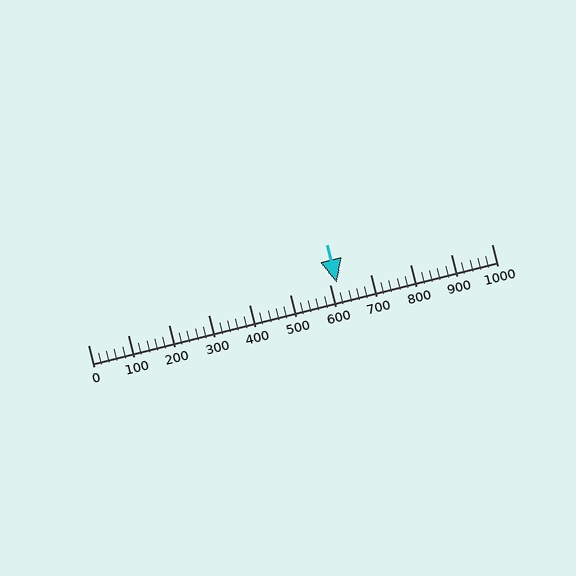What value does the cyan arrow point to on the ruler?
The cyan arrow points to approximately 616.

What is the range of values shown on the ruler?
The ruler shows values from 0 to 1000.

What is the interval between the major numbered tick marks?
The major tick marks are spaced 100 units apart.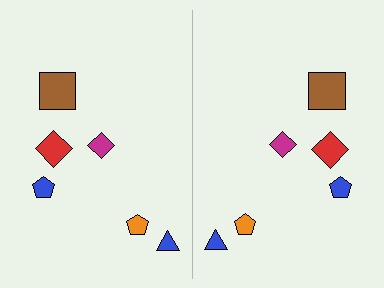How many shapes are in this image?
There are 12 shapes in this image.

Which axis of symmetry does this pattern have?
The pattern has a vertical axis of symmetry running through the center of the image.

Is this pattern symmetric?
Yes, this pattern has bilateral (reflection) symmetry.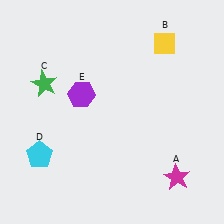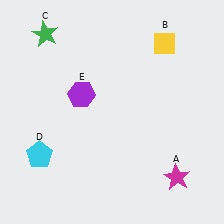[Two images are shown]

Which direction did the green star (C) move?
The green star (C) moved up.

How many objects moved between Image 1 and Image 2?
1 object moved between the two images.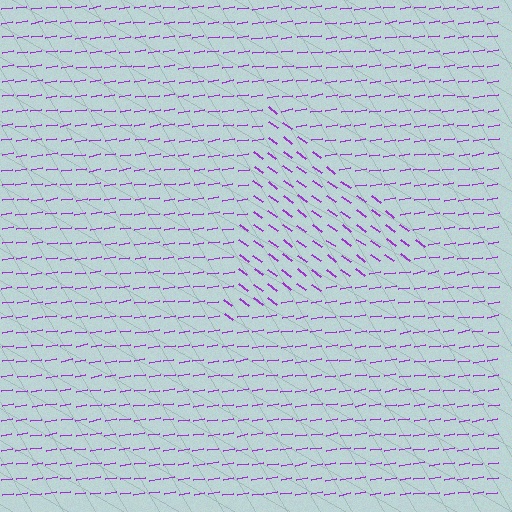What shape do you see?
I see a triangle.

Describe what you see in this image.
The image is filled with small purple line segments. A triangle region in the image has lines oriented differently from the surrounding lines, creating a visible texture boundary.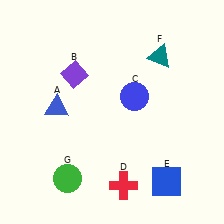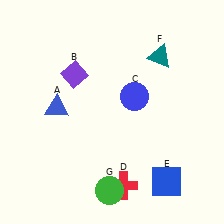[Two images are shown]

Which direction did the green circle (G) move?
The green circle (G) moved right.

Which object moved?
The green circle (G) moved right.